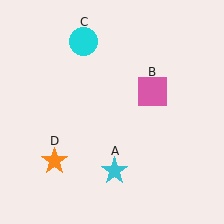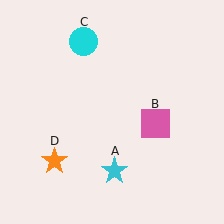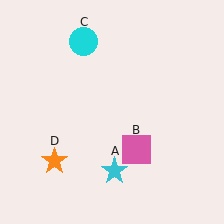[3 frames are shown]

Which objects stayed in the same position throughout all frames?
Cyan star (object A) and cyan circle (object C) and orange star (object D) remained stationary.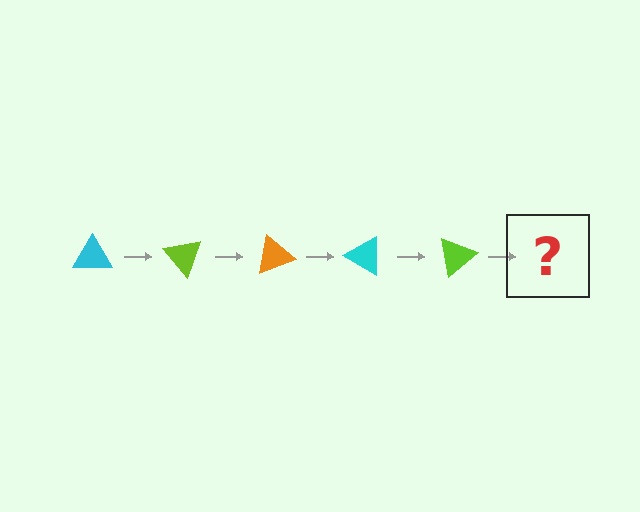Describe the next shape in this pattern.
It should be an orange triangle, rotated 250 degrees from the start.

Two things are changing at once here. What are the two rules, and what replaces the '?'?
The two rules are that it rotates 50 degrees each step and the color cycles through cyan, lime, and orange. The '?' should be an orange triangle, rotated 250 degrees from the start.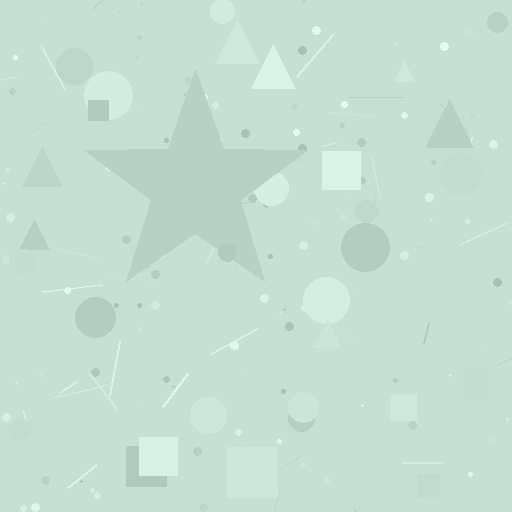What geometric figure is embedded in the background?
A star is embedded in the background.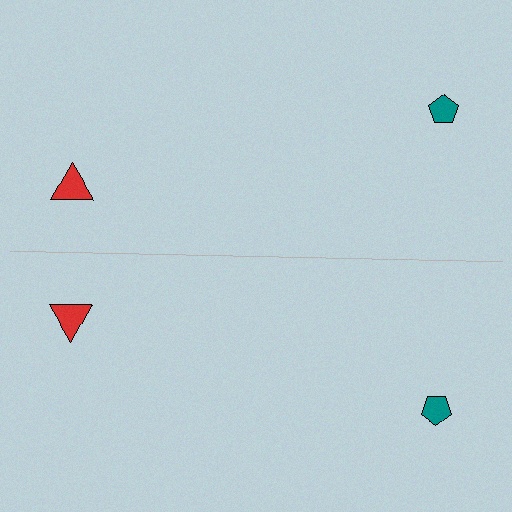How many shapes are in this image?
There are 4 shapes in this image.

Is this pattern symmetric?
Yes, this pattern has bilateral (reflection) symmetry.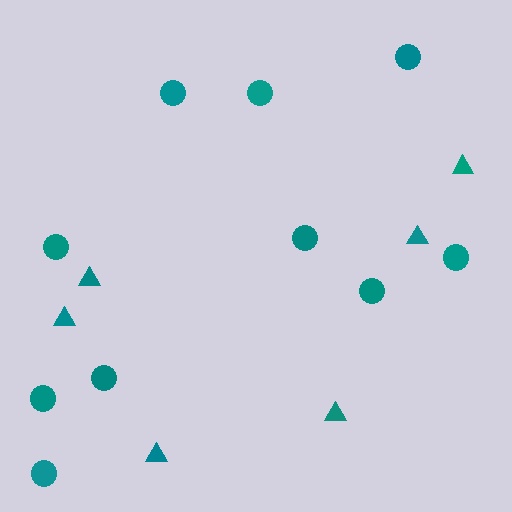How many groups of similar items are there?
There are 2 groups: one group of circles (10) and one group of triangles (6).